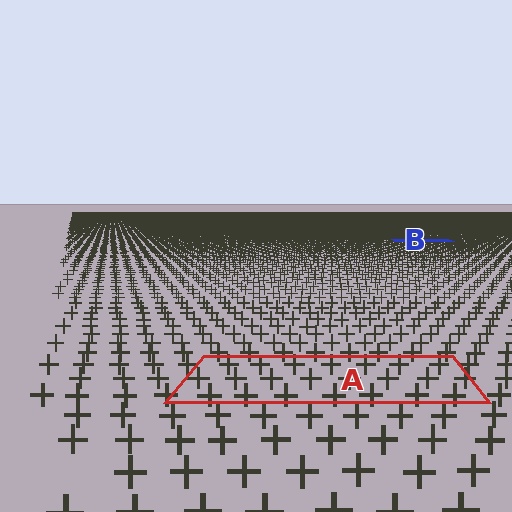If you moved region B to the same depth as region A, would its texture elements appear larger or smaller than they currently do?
They would appear larger. At a closer depth, the same texture elements are projected at a bigger on-screen size.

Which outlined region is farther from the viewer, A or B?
Region B is farther from the viewer — the texture elements inside it appear smaller and more densely packed.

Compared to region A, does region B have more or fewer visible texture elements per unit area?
Region B has more texture elements per unit area — they are packed more densely because it is farther away.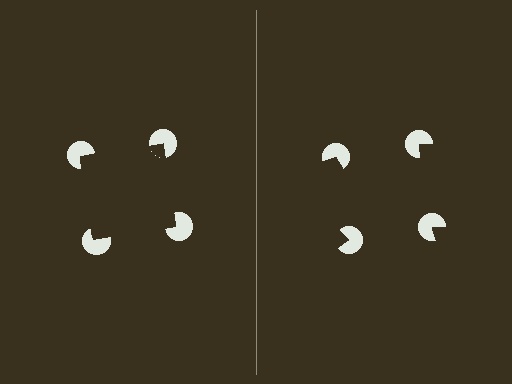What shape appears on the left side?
An illusory square.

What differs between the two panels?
The pac-man discs are positioned identically on both sides; only the wedge orientations differ. On the left they align to a square; on the right they are misaligned.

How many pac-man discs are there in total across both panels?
8 — 4 on each side.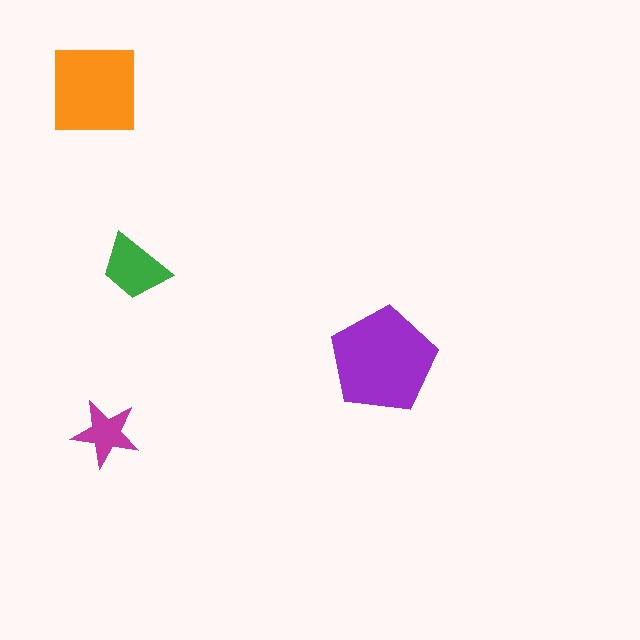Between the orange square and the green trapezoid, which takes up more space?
The orange square.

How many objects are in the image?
There are 4 objects in the image.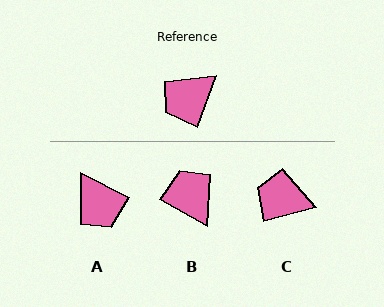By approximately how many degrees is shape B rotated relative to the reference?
Approximately 99 degrees clockwise.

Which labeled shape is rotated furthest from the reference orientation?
B, about 99 degrees away.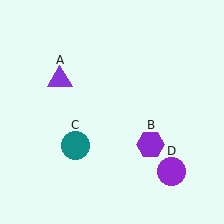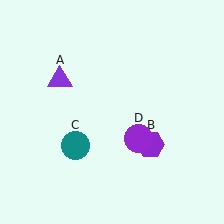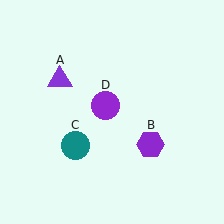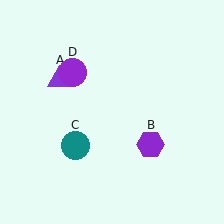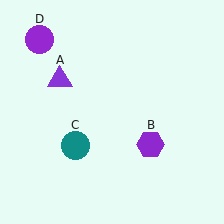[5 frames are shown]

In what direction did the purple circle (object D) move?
The purple circle (object D) moved up and to the left.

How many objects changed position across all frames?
1 object changed position: purple circle (object D).